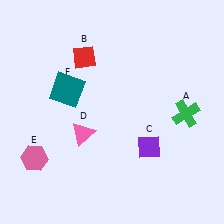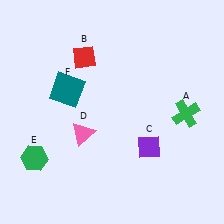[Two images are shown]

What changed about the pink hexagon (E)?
In Image 1, E is pink. In Image 2, it changed to green.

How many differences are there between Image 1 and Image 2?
There is 1 difference between the two images.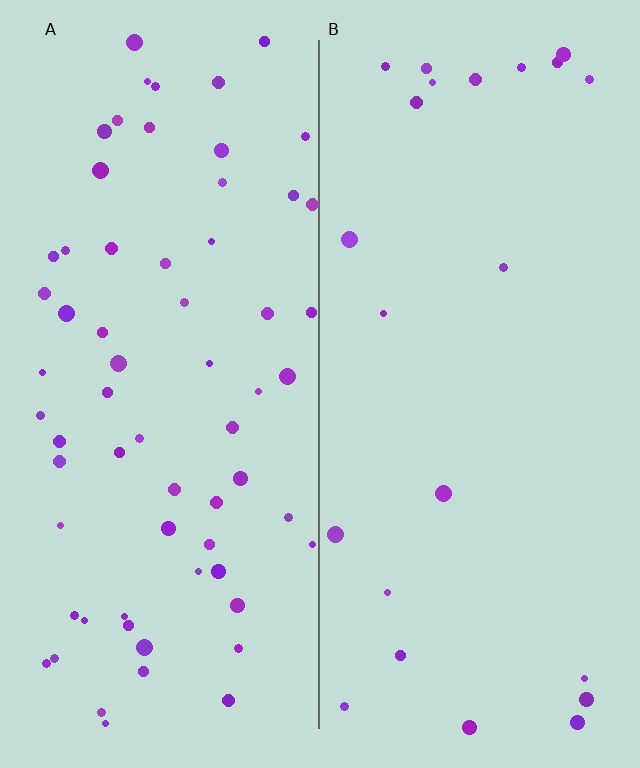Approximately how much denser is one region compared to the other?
Approximately 2.9× — region A over region B.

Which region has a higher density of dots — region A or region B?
A (the left).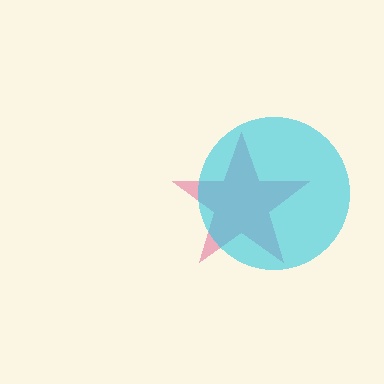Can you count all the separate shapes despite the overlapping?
Yes, there are 2 separate shapes.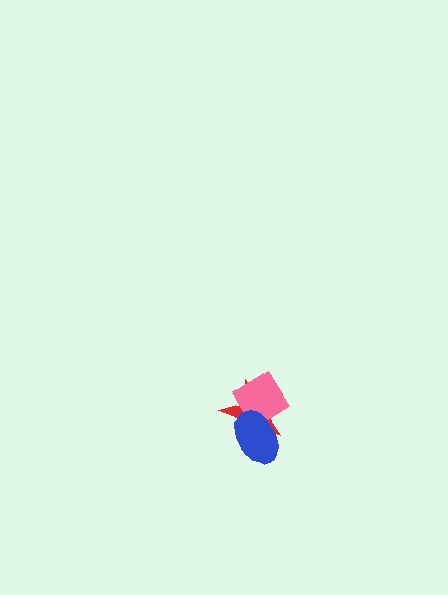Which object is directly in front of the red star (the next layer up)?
The pink diamond is directly in front of the red star.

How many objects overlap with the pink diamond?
2 objects overlap with the pink diamond.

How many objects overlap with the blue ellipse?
2 objects overlap with the blue ellipse.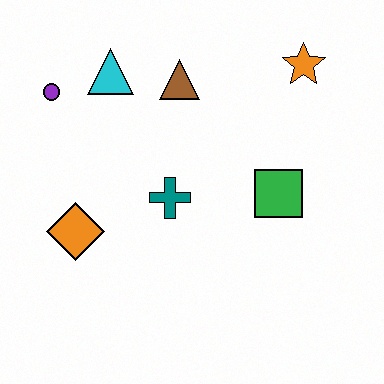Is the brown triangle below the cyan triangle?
Yes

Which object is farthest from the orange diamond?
The orange star is farthest from the orange diamond.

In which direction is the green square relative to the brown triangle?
The green square is below the brown triangle.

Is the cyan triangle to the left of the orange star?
Yes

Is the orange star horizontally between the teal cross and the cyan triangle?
No